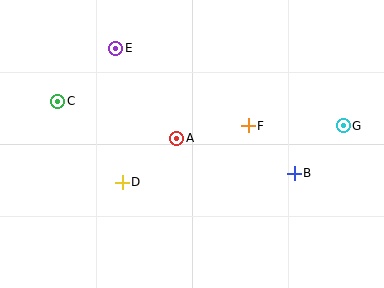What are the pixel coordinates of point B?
Point B is at (294, 173).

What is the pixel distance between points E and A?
The distance between E and A is 109 pixels.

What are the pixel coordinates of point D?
Point D is at (122, 182).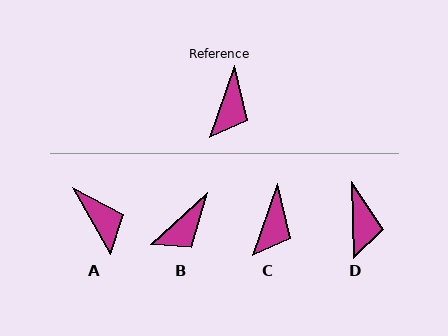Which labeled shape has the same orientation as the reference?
C.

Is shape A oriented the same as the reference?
No, it is off by about 49 degrees.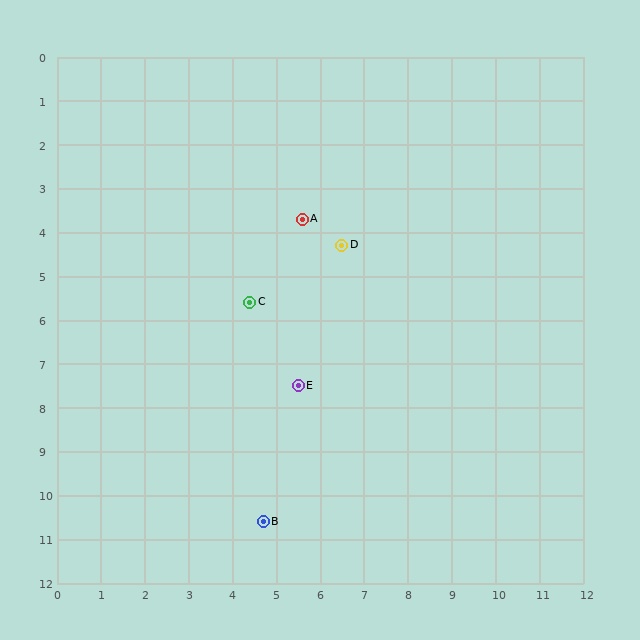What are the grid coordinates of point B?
Point B is at approximately (4.7, 10.6).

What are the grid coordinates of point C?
Point C is at approximately (4.4, 5.6).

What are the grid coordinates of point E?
Point E is at approximately (5.5, 7.5).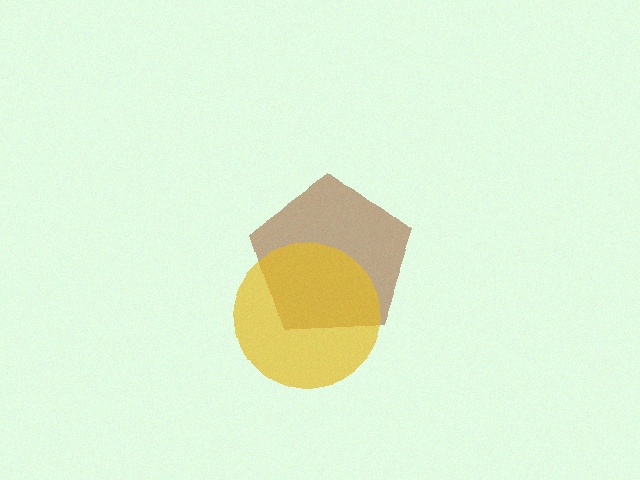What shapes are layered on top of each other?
The layered shapes are: a brown pentagon, a yellow circle.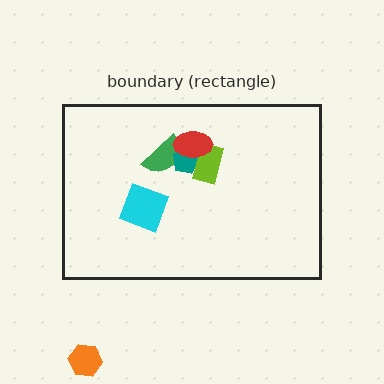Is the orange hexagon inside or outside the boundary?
Outside.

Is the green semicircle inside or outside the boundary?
Inside.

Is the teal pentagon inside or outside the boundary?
Inside.